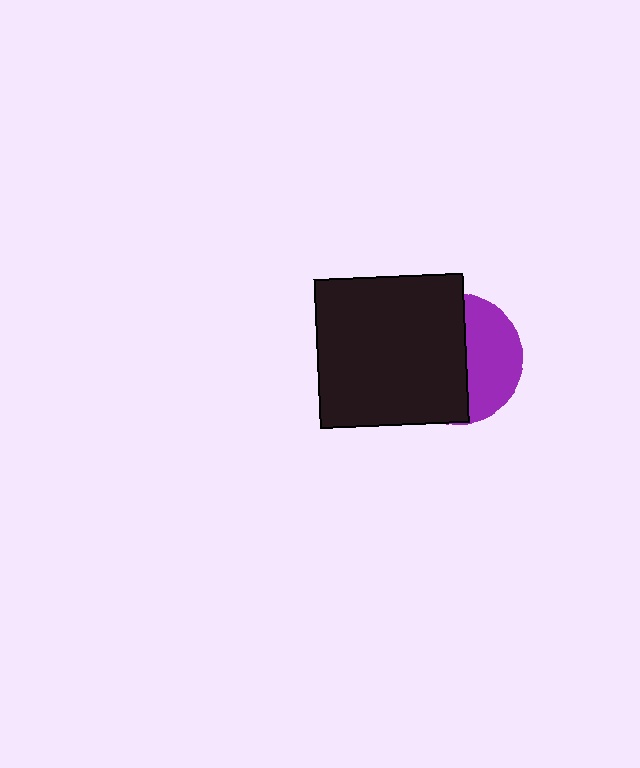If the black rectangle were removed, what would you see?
You would see the complete purple circle.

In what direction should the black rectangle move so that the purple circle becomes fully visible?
The black rectangle should move left. That is the shortest direction to clear the overlap and leave the purple circle fully visible.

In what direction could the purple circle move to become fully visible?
The purple circle could move right. That would shift it out from behind the black rectangle entirely.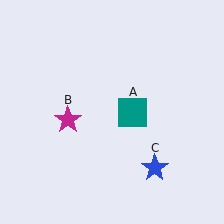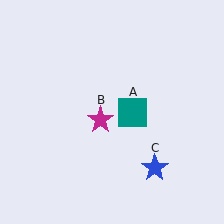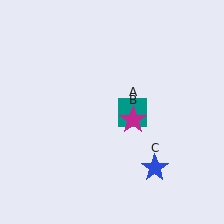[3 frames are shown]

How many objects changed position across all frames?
1 object changed position: magenta star (object B).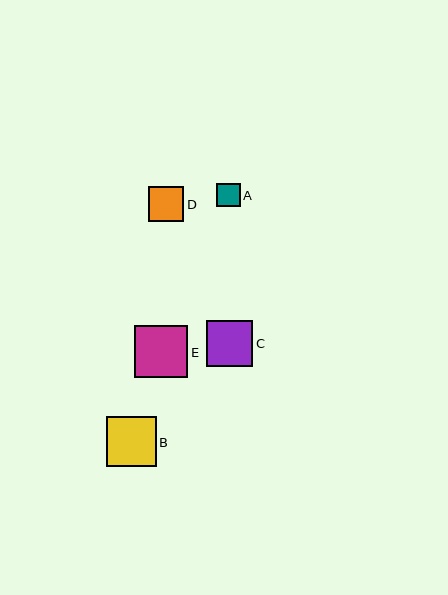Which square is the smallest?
Square A is the smallest with a size of approximately 23 pixels.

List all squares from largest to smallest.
From largest to smallest: E, B, C, D, A.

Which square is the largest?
Square E is the largest with a size of approximately 53 pixels.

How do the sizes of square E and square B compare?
Square E and square B are approximately the same size.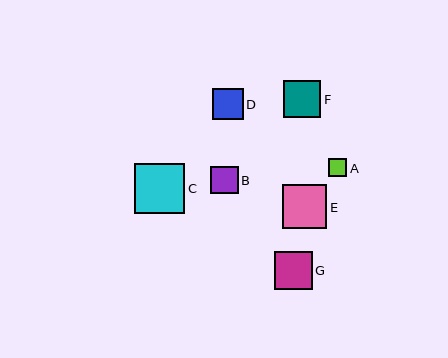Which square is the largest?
Square C is the largest with a size of approximately 50 pixels.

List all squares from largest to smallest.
From largest to smallest: C, E, G, F, D, B, A.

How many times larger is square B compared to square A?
Square B is approximately 1.5 times the size of square A.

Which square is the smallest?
Square A is the smallest with a size of approximately 18 pixels.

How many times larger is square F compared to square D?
Square F is approximately 1.2 times the size of square D.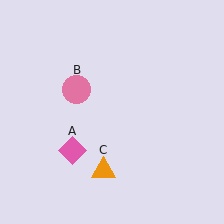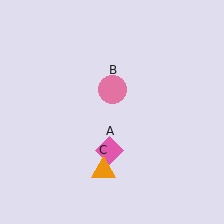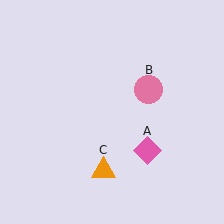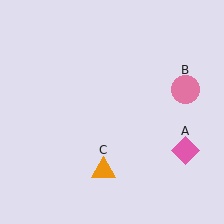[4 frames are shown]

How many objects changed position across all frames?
2 objects changed position: pink diamond (object A), pink circle (object B).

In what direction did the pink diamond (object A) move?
The pink diamond (object A) moved right.